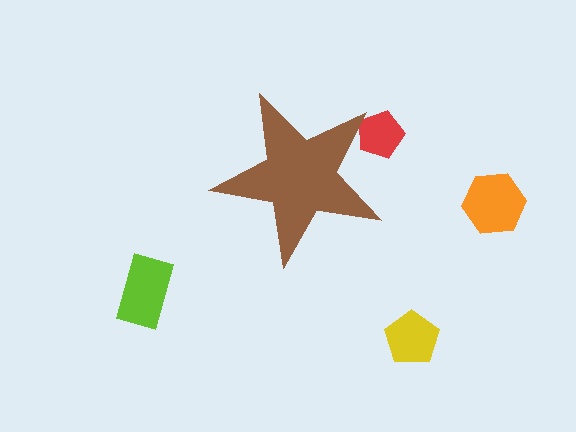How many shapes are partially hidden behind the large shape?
1 shape is partially hidden.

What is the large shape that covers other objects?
A brown star.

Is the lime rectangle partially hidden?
No, the lime rectangle is fully visible.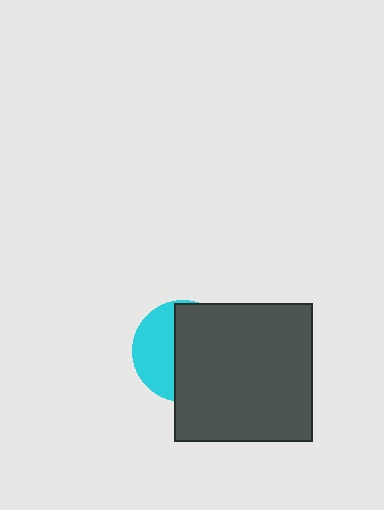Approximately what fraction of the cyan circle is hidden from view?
Roughly 61% of the cyan circle is hidden behind the dark gray square.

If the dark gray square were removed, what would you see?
You would see the complete cyan circle.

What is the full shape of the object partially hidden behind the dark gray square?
The partially hidden object is a cyan circle.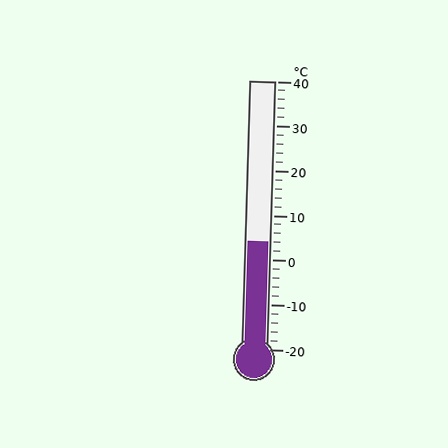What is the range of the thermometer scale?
The thermometer scale ranges from -20°C to 40°C.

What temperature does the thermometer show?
The thermometer shows approximately 4°C.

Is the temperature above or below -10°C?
The temperature is above -10°C.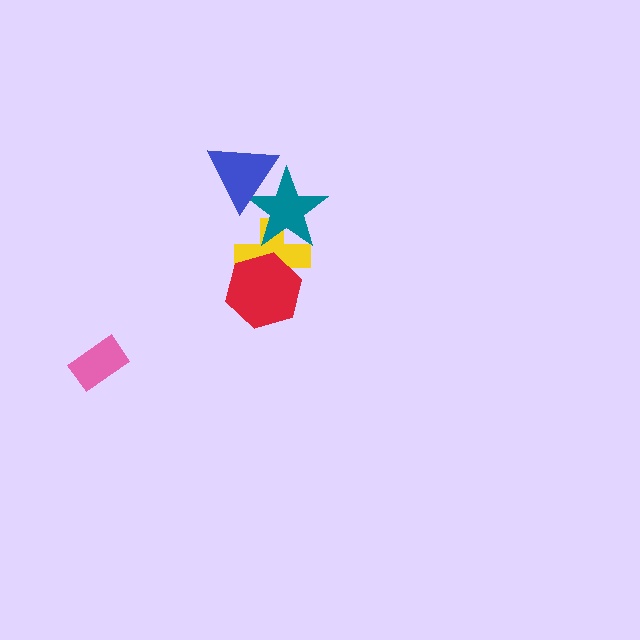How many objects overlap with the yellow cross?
2 objects overlap with the yellow cross.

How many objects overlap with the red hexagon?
1 object overlaps with the red hexagon.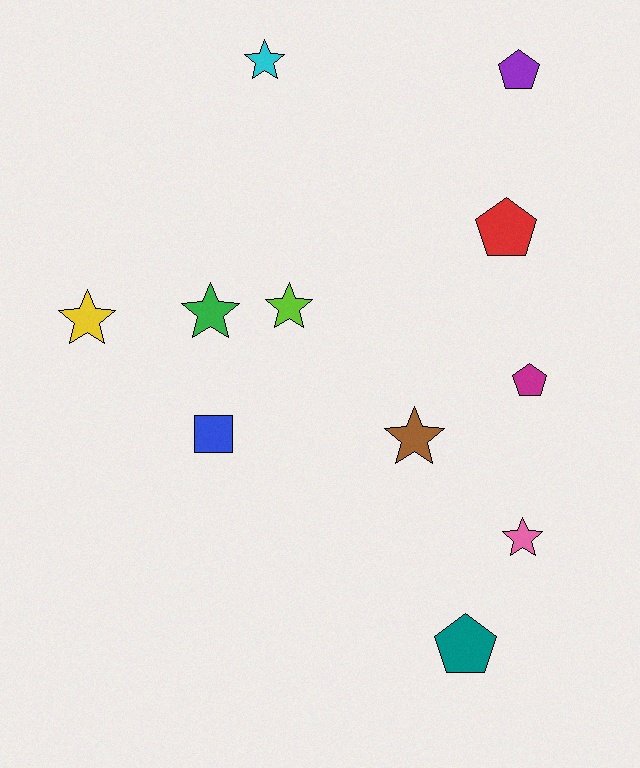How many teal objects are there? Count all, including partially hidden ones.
There is 1 teal object.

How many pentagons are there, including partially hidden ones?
There are 4 pentagons.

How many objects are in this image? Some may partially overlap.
There are 11 objects.